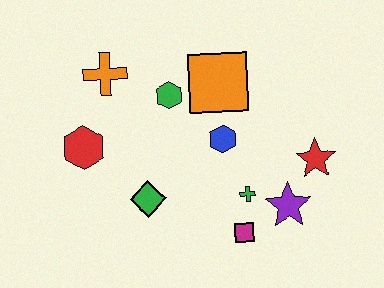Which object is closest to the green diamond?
The red hexagon is closest to the green diamond.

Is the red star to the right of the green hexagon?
Yes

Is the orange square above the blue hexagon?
Yes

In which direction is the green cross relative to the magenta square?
The green cross is above the magenta square.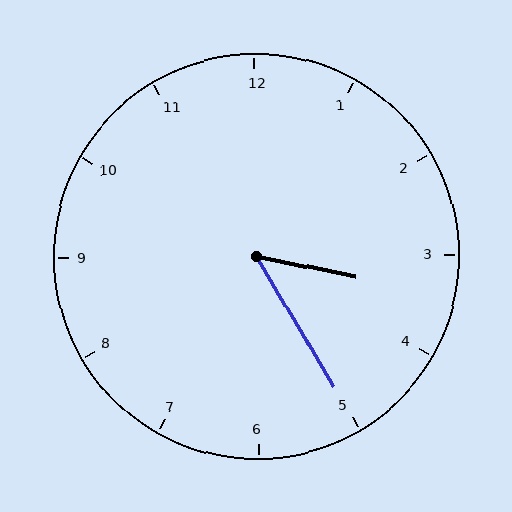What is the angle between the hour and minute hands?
Approximately 48 degrees.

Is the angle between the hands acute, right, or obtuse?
It is acute.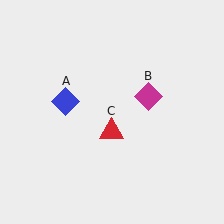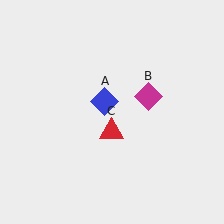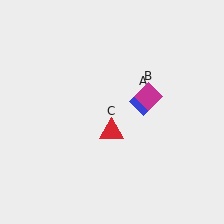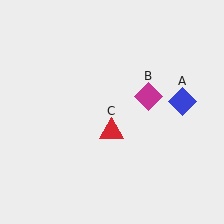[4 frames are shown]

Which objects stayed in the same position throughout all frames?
Magenta diamond (object B) and red triangle (object C) remained stationary.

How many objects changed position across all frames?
1 object changed position: blue diamond (object A).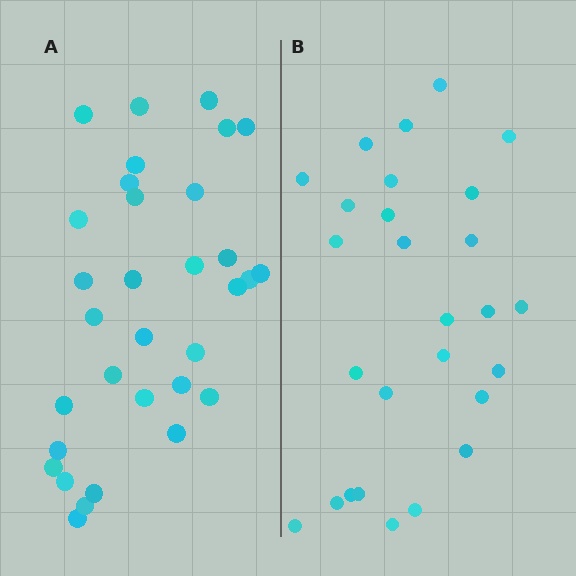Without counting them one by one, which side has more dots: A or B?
Region A (the left region) has more dots.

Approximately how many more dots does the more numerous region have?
Region A has about 5 more dots than region B.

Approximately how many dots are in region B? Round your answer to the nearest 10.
About 30 dots. (The exact count is 27, which rounds to 30.)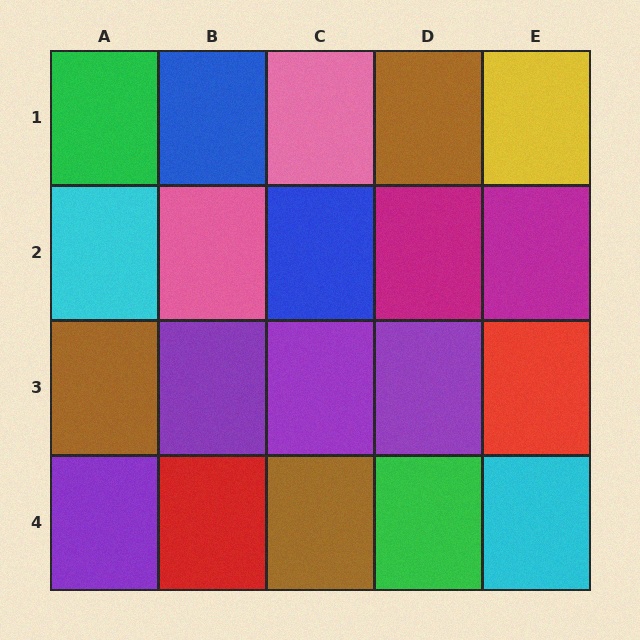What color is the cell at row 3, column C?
Purple.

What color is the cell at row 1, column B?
Blue.